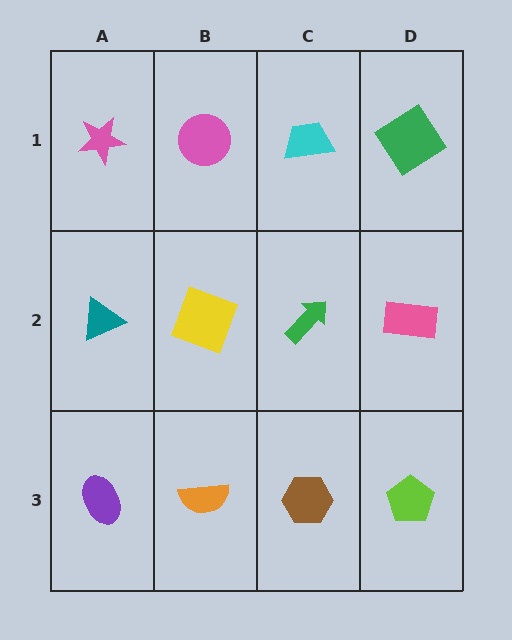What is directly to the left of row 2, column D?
A green arrow.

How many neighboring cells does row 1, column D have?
2.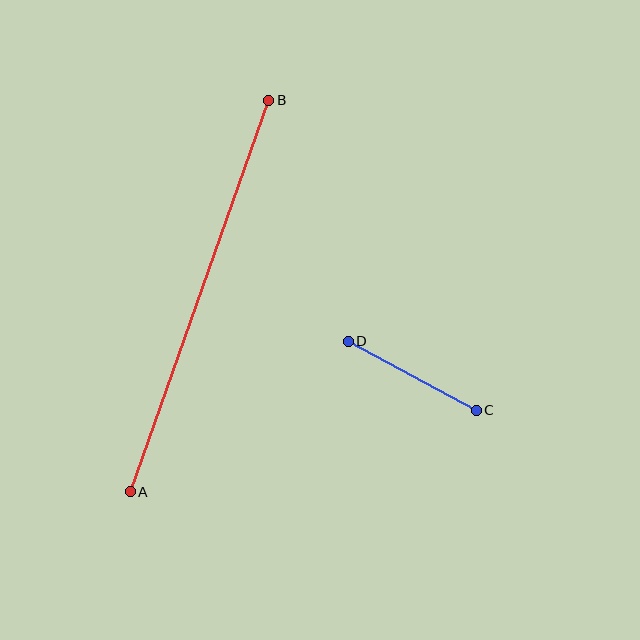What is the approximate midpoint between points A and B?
The midpoint is at approximately (199, 296) pixels.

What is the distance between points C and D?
The distance is approximately 145 pixels.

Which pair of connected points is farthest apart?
Points A and B are farthest apart.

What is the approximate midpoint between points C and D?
The midpoint is at approximately (412, 376) pixels.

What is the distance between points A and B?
The distance is approximately 415 pixels.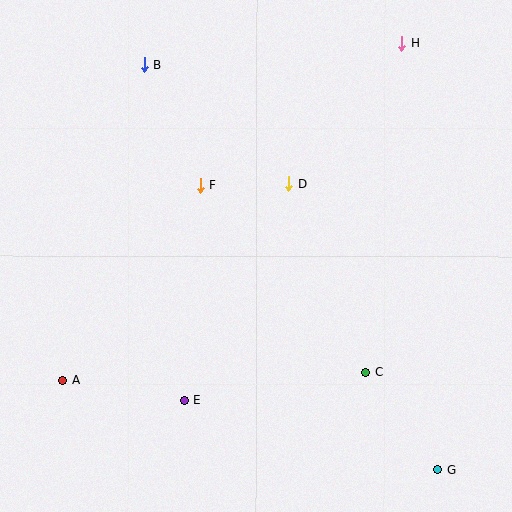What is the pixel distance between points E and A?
The distance between E and A is 123 pixels.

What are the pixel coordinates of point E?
Point E is at (184, 400).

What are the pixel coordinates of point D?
Point D is at (289, 184).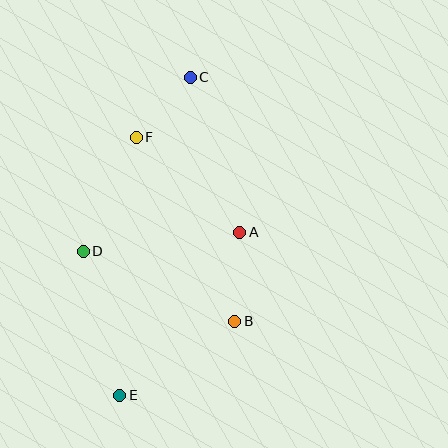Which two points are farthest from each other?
Points C and E are farthest from each other.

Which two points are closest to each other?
Points C and F are closest to each other.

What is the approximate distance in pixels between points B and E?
The distance between B and E is approximately 137 pixels.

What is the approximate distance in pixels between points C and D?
The distance between C and D is approximately 204 pixels.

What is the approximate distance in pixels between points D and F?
The distance between D and F is approximately 126 pixels.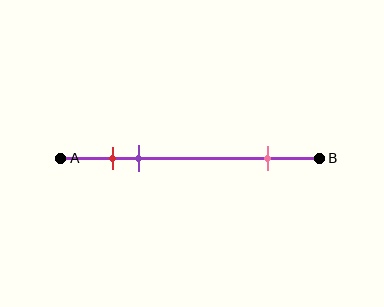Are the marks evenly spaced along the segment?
No, the marks are not evenly spaced.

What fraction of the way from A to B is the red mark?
The red mark is approximately 20% (0.2) of the way from A to B.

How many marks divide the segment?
There are 3 marks dividing the segment.